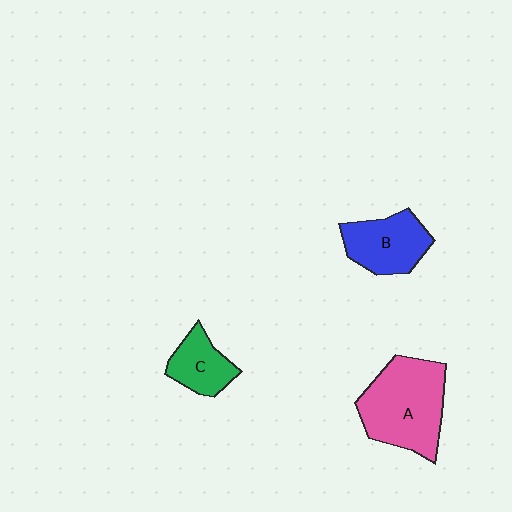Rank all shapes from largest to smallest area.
From largest to smallest: A (pink), B (blue), C (green).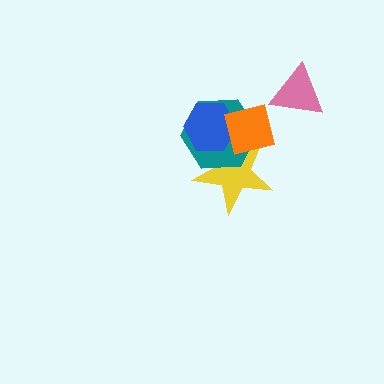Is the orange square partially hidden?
No, no other shape covers it.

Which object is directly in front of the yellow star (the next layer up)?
The teal hexagon is directly in front of the yellow star.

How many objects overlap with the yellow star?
3 objects overlap with the yellow star.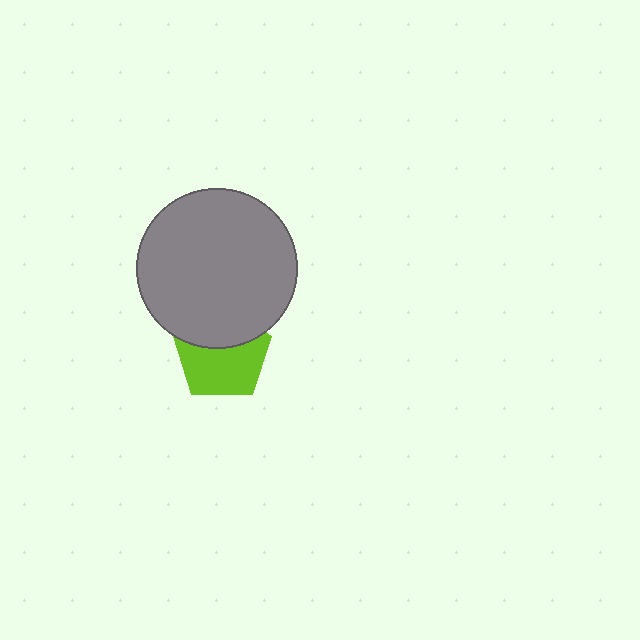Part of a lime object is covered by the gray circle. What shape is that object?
It is a pentagon.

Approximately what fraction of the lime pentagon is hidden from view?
Roughly 39% of the lime pentagon is hidden behind the gray circle.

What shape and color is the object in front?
The object in front is a gray circle.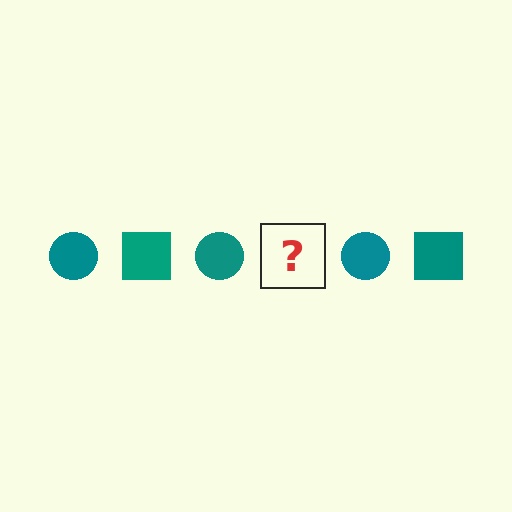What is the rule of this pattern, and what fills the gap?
The rule is that the pattern cycles through circle, square shapes in teal. The gap should be filled with a teal square.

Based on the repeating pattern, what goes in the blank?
The blank should be a teal square.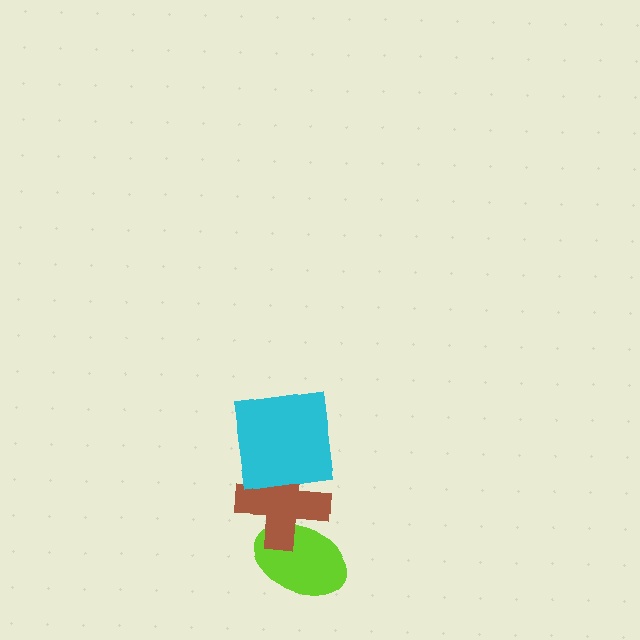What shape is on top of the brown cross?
The cyan square is on top of the brown cross.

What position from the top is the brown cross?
The brown cross is 2nd from the top.